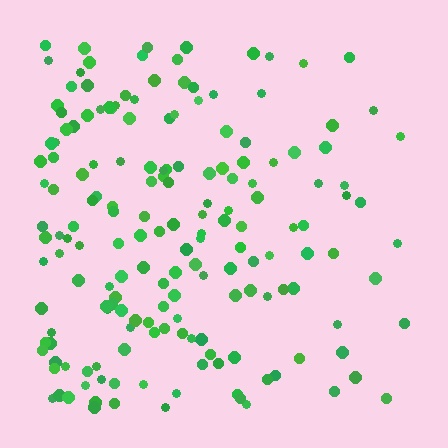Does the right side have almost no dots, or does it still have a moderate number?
Still a moderate number, just noticeably fewer than the left.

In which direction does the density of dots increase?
From right to left, with the left side densest.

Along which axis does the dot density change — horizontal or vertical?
Horizontal.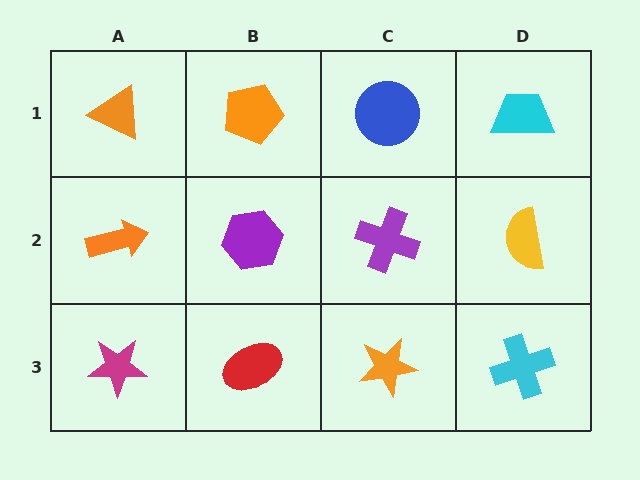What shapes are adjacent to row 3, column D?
A yellow semicircle (row 2, column D), an orange star (row 3, column C).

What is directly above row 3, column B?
A purple hexagon.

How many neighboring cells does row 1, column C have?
3.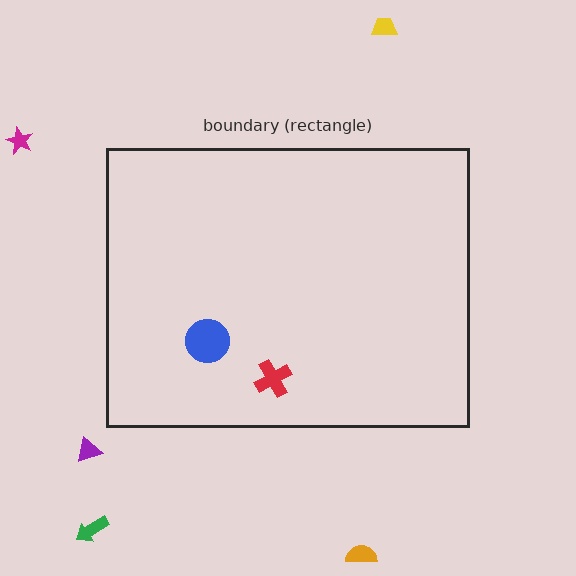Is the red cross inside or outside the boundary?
Inside.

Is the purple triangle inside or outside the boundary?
Outside.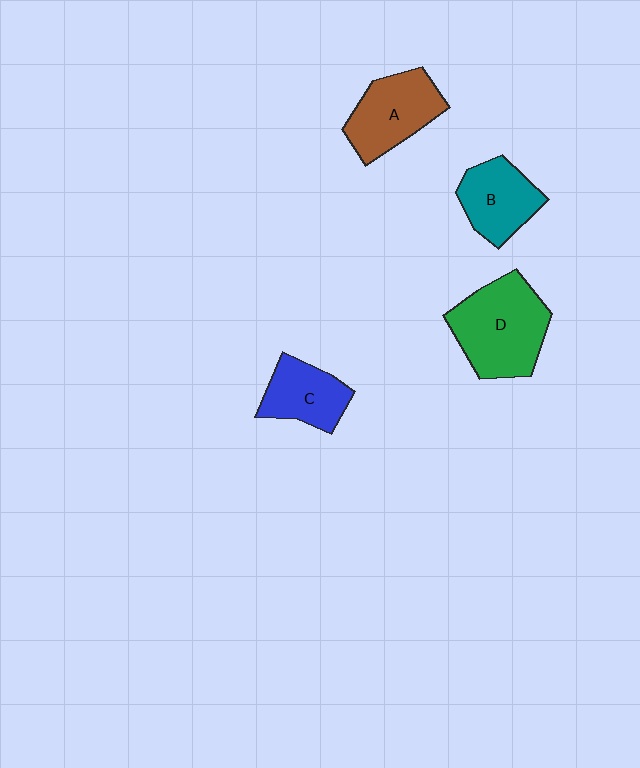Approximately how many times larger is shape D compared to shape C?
Approximately 1.7 times.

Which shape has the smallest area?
Shape C (blue).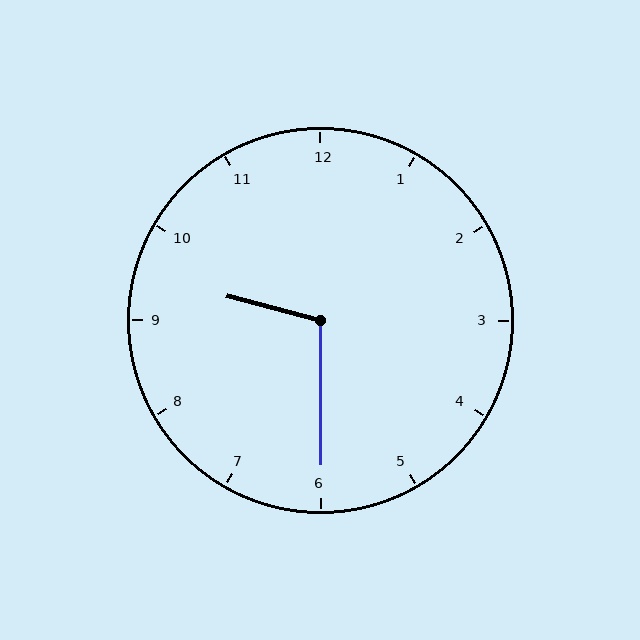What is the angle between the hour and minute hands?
Approximately 105 degrees.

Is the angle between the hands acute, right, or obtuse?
It is obtuse.